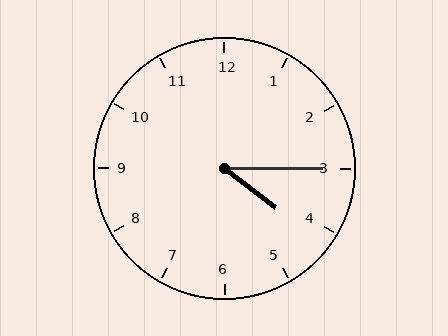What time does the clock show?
4:15.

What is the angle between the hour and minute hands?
Approximately 38 degrees.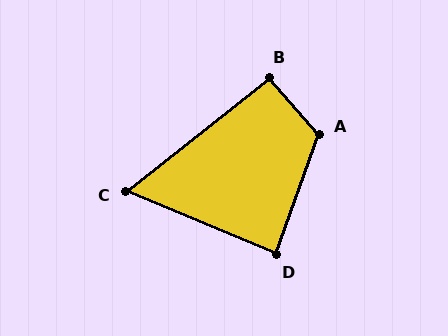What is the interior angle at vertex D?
Approximately 87 degrees (approximately right).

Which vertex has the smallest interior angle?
C, at approximately 61 degrees.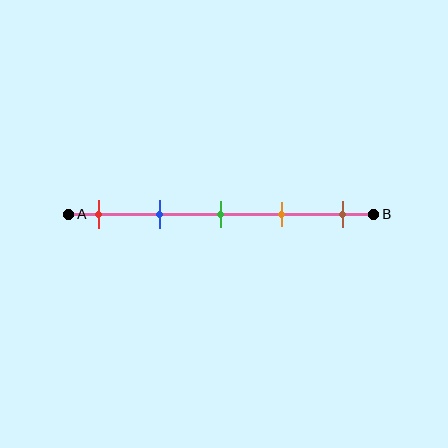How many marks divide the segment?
There are 5 marks dividing the segment.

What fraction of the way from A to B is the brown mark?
The brown mark is approximately 90% (0.9) of the way from A to B.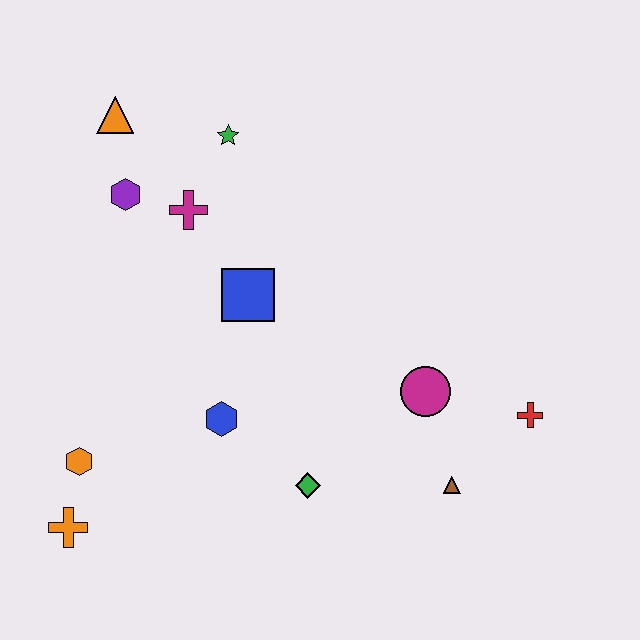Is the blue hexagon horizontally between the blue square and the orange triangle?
Yes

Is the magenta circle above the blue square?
No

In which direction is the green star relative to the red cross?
The green star is to the left of the red cross.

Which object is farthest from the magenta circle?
The orange triangle is farthest from the magenta circle.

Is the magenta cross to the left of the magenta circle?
Yes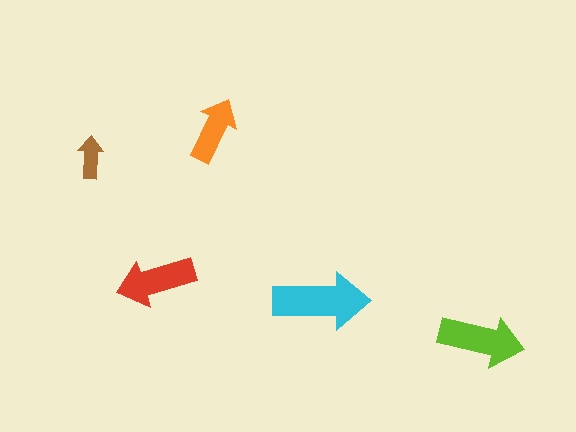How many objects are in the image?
There are 5 objects in the image.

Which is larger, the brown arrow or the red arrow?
The red one.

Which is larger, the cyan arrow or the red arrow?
The cyan one.